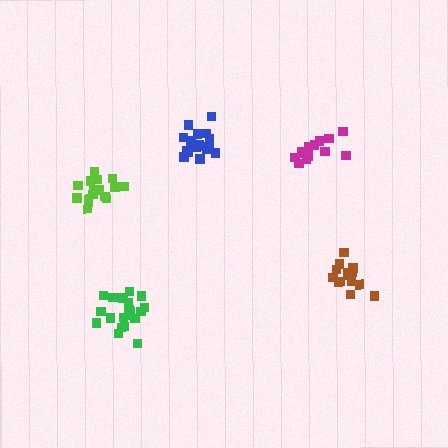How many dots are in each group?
Group 1: 20 dots, Group 2: 14 dots, Group 3: 19 dots, Group 4: 18 dots, Group 5: 17 dots (88 total).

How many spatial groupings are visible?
There are 5 spatial groupings.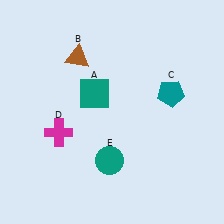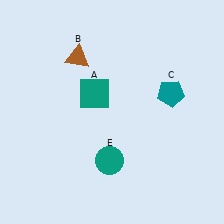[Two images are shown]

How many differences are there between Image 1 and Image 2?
There is 1 difference between the two images.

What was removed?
The magenta cross (D) was removed in Image 2.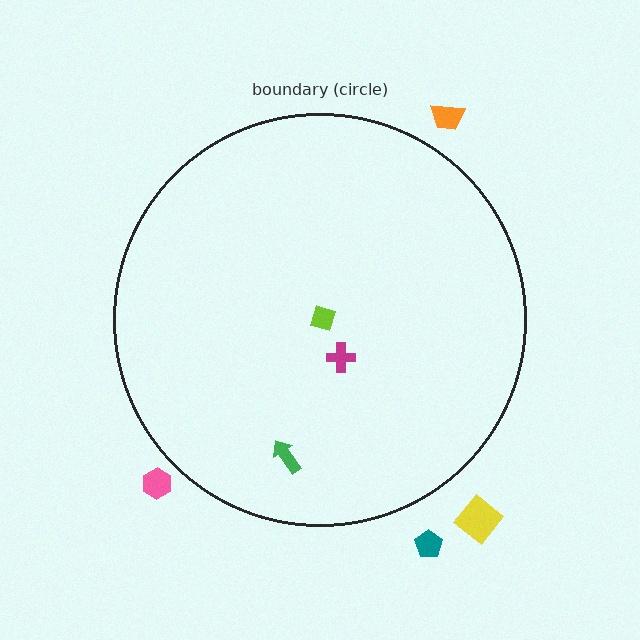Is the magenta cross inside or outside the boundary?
Inside.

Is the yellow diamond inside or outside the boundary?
Outside.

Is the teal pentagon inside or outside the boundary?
Outside.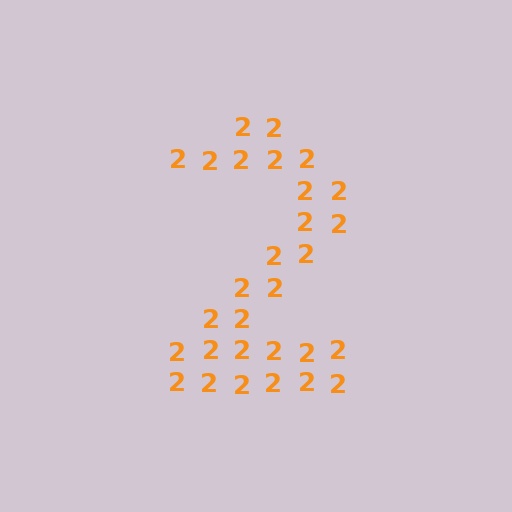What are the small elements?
The small elements are digit 2's.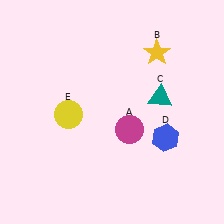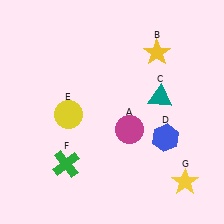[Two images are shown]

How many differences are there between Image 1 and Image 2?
There are 2 differences between the two images.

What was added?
A green cross (F), a yellow star (G) were added in Image 2.